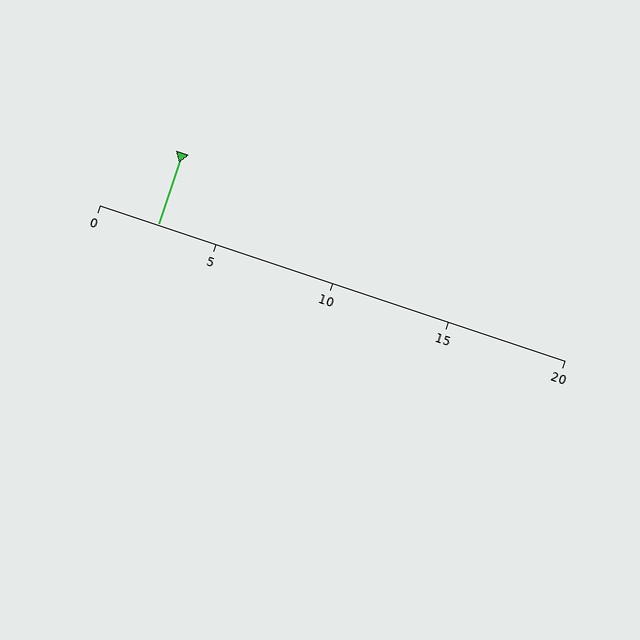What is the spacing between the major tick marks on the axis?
The major ticks are spaced 5 apart.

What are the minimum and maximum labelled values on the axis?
The axis runs from 0 to 20.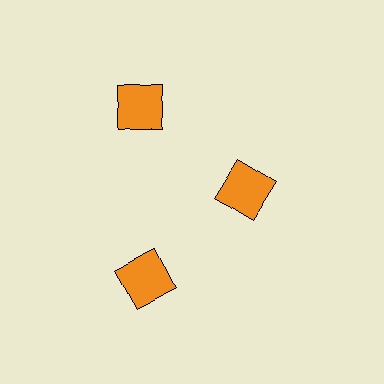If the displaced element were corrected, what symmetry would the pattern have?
It would have 3-fold rotational symmetry — the pattern would map onto itself every 120 degrees.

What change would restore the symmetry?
The symmetry would be restored by moving it outward, back onto the ring so that all 3 squares sit at equal angles and equal distance from the center.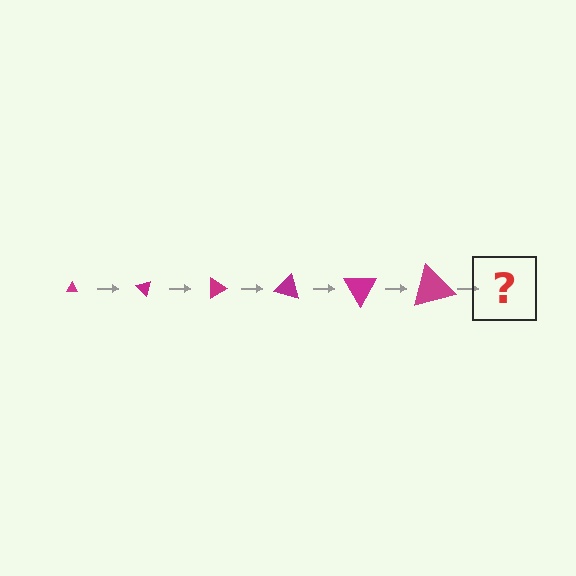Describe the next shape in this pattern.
It should be a triangle, larger than the previous one and rotated 270 degrees from the start.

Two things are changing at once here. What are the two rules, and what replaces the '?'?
The two rules are that the triangle grows larger each step and it rotates 45 degrees each step. The '?' should be a triangle, larger than the previous one and rotated 270 degrees from the start.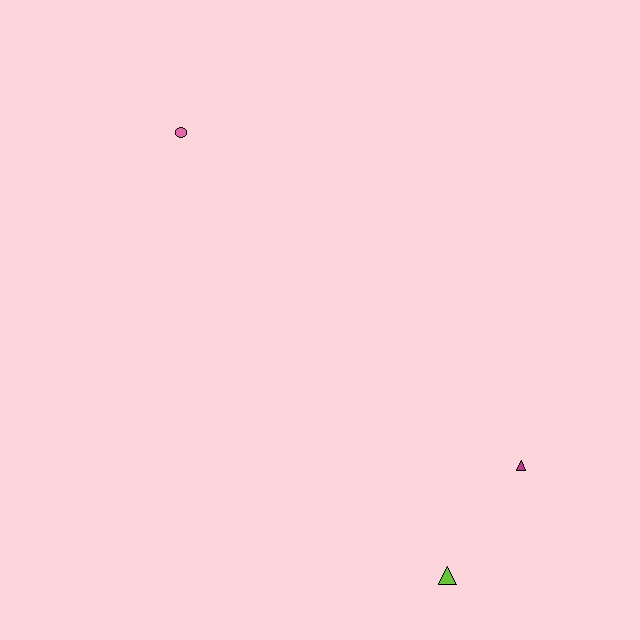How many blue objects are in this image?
There are no blue objects.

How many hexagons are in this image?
There are no hexagons.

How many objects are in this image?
There are 3 objects.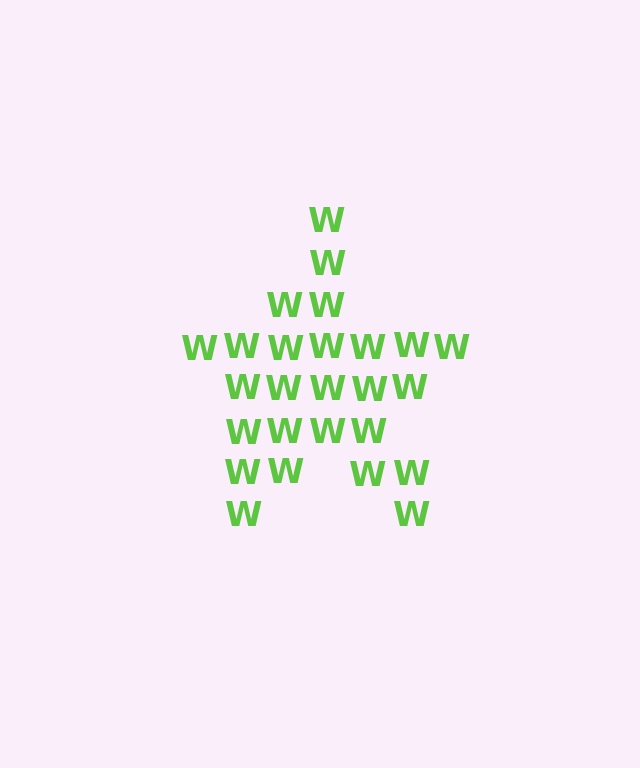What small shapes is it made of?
It is made of small letter W's.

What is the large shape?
The large shape is a star.